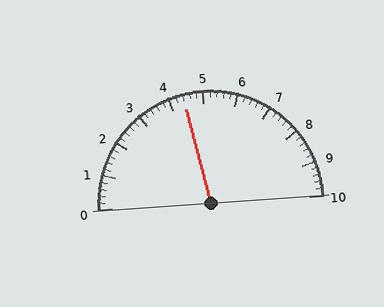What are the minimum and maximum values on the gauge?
The gauge ranges from 0 to 10.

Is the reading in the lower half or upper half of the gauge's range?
The reading is in the lower half of the range (0 to 10).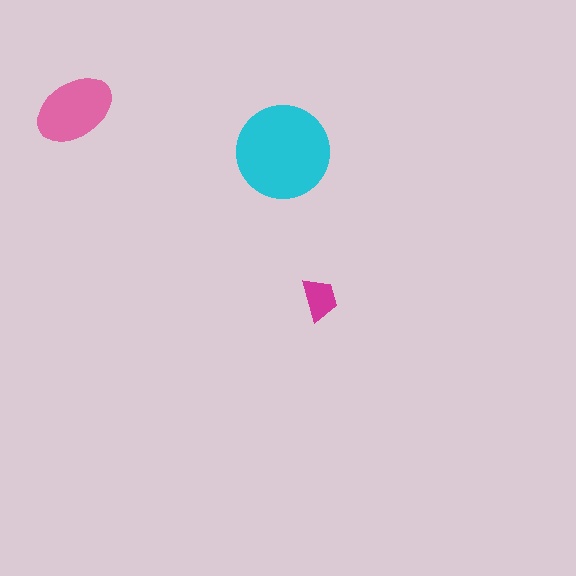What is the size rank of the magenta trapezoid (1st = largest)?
3rd.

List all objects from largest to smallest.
The cyan circle, the pink ellipse, the magenta trapezoid.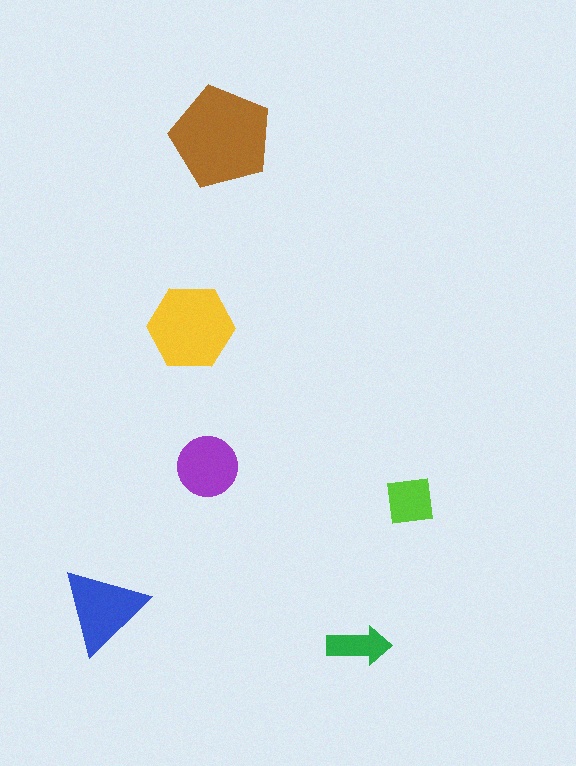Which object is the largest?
The brown pentagon.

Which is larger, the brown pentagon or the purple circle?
The brown pentagon.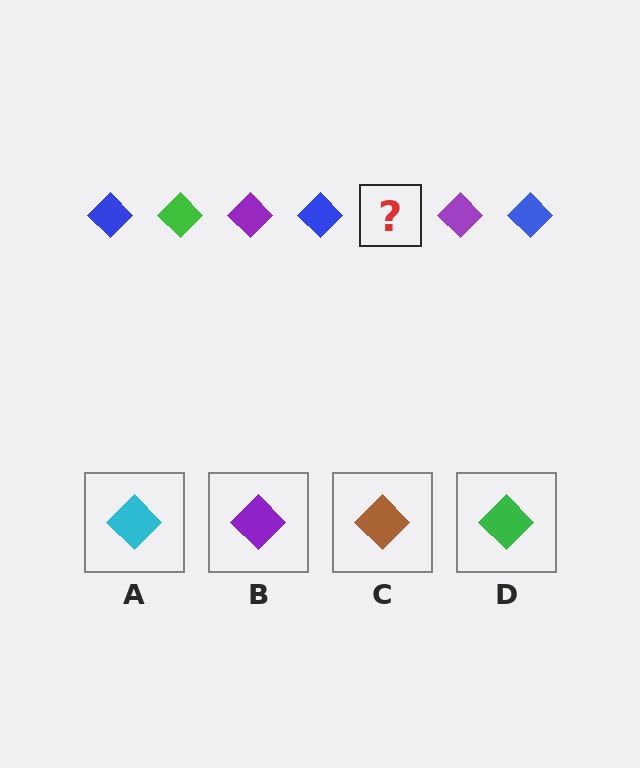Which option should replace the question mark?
Option D.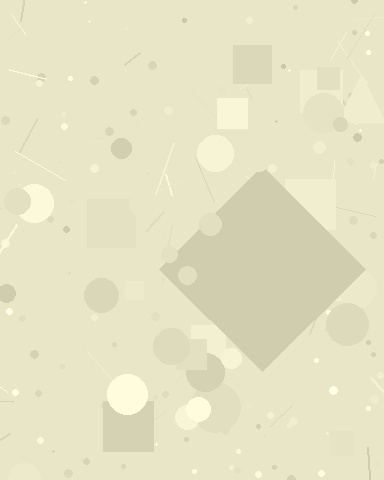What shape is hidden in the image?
A diamond is hidden in the image.